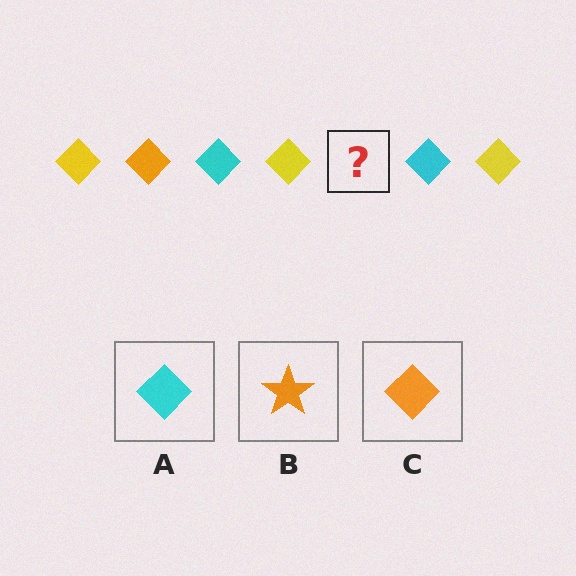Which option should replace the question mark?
Option C.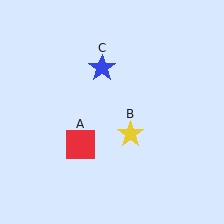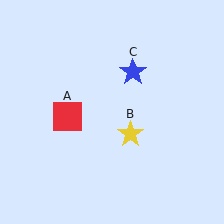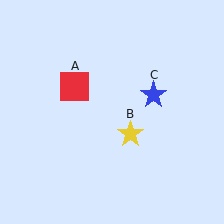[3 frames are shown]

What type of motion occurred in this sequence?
The red square (object A), blue star (object C) rotated clockwise around the center of the scene.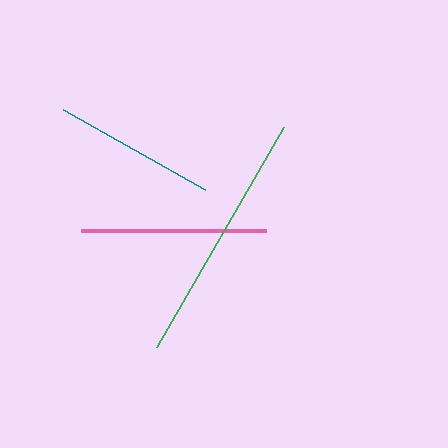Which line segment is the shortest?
The teal line is the shortest at approximately 163 pixels.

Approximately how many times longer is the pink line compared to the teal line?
The pink line is approximately 1.1 times the length of the teal line.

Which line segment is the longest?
The green line is the longest at approximately 254 pixels.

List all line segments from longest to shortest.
From longest to shortest: green, pink, teal.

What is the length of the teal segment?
The teal segment is approximately 163 pixels long.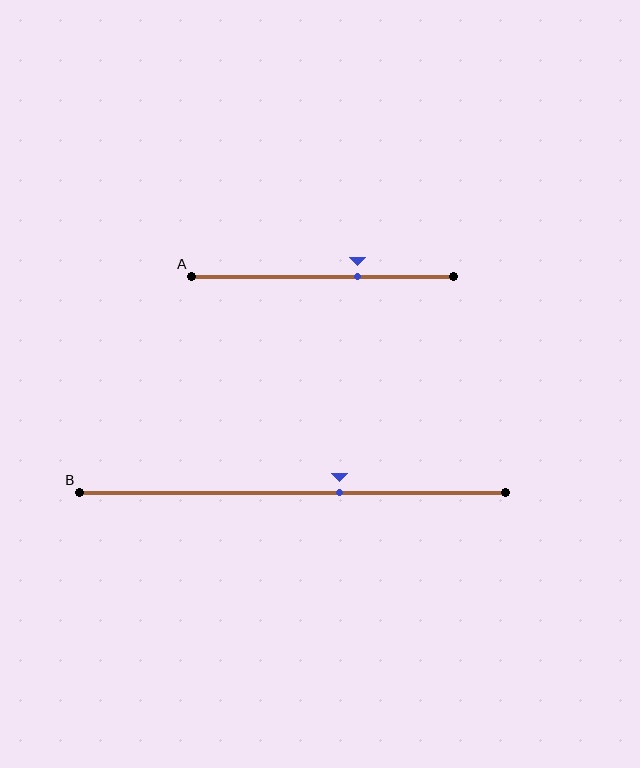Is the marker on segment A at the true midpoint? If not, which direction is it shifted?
No, the marker on segment A is shifted to the right by about 13% of the segment length.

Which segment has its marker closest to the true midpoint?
Segment B has its marker closest to the true midpoint.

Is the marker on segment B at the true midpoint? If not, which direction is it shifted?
No, the marker on segment B is shifted to the right by about 11% of the segment length.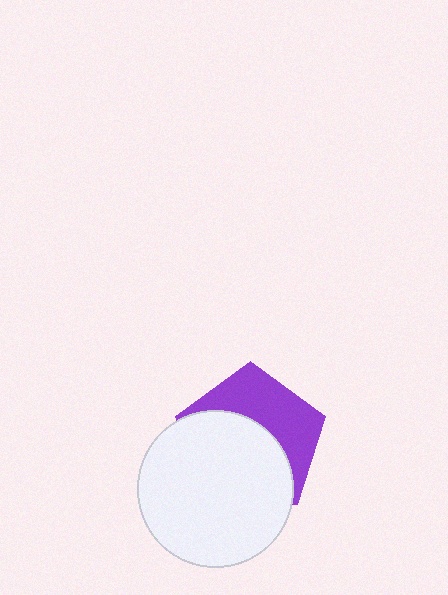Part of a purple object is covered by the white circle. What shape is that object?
It is a pentagon.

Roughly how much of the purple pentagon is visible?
A small part of it is visible (roughly 43%).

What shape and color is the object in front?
The object in front is a white circle.